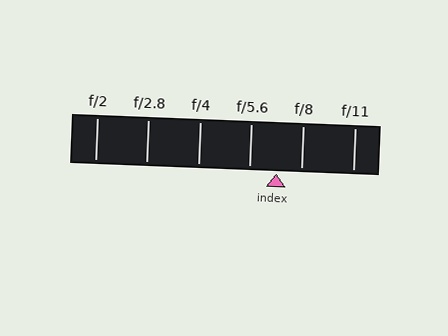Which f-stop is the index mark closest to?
The index mark is closest to f/8.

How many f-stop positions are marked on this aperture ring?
There are 6 f-stop positions marked.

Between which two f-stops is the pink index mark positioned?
The index mark is between f/5.6 and f/8.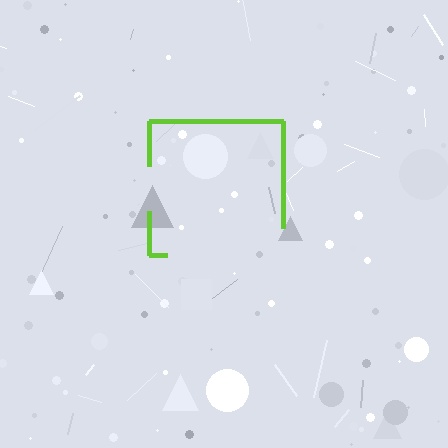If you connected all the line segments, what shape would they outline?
They would outline a square.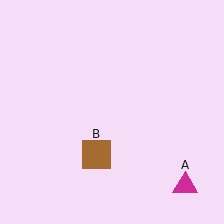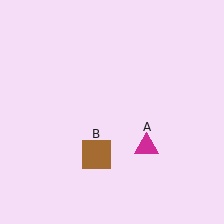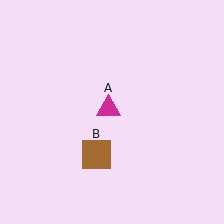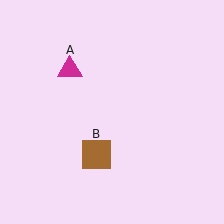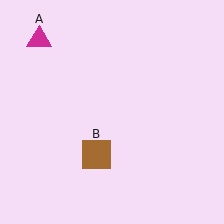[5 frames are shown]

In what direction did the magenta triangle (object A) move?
The magenta triangle (object A) moved up and to the left.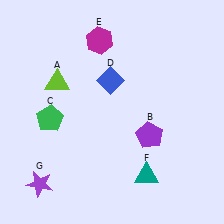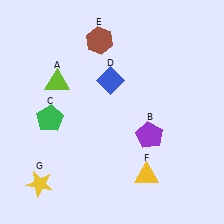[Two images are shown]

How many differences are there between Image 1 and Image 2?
There are 3 differences between the two images.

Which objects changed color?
E changed from magenta to brown. F changed from teal to yellow. G changed from purple to yellow.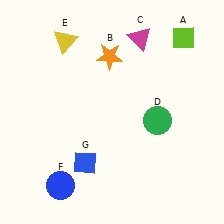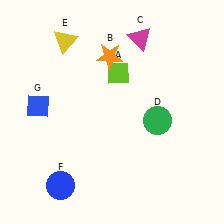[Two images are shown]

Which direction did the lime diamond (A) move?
The lime diamond (A) moved left.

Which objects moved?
The objects that moved are: the lime diamond (A), the blue diamond (G).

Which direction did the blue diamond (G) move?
The blue diamond (G) moved up.